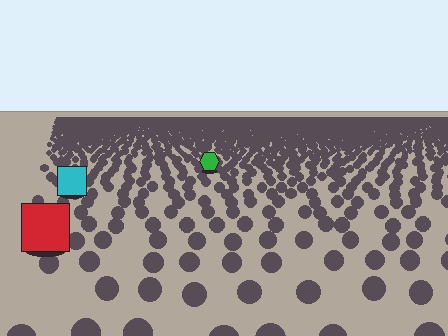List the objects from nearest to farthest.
From nearest to farthest: the red square, the cyan square, the green hexagon.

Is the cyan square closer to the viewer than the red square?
No. The red square is closer — you can tell from the texture gradient: the ground texture is coarser near it.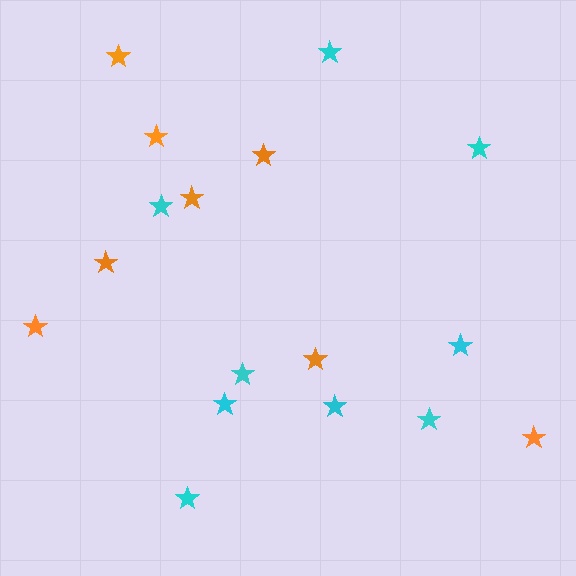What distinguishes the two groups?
There are 2 groups: one group of cyan stars (9) and one group of orange stars (8).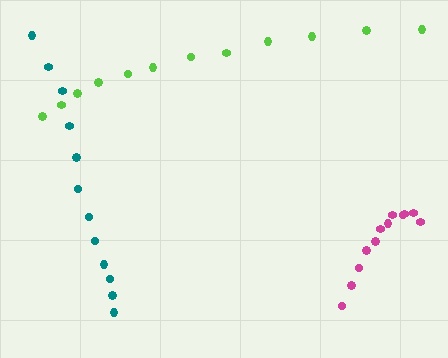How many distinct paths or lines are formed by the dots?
There are 3 distinct paths.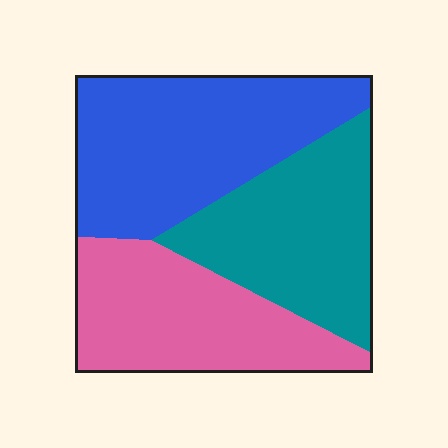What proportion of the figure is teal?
Teal covers 31% of the figure.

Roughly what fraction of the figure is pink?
Pink takes up about one third (1/3) of the figure.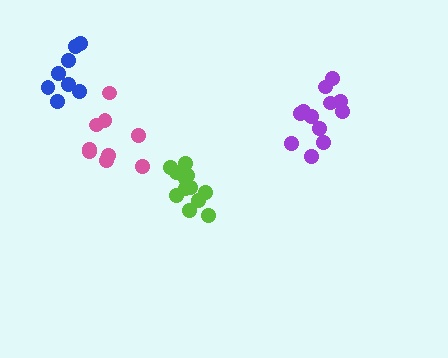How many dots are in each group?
Group 1: 12 dots, Group 2: 12 dots, Group 3: 8 dots, Group 4: 9 dots (41 total).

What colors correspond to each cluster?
The clusters are colored: lime, purple, blue, pink.